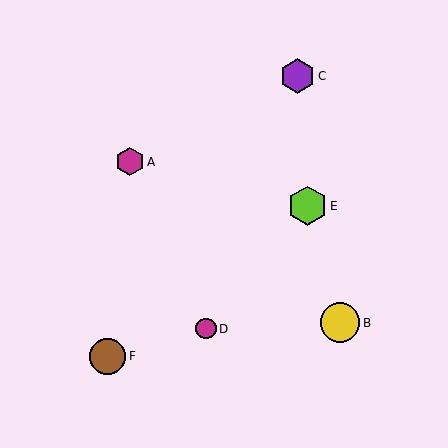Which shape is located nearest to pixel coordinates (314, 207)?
The lime hexagon (labeled E) at (307, 206) is nearest to that location.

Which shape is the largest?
The yellow circle (labeled B) is the largest.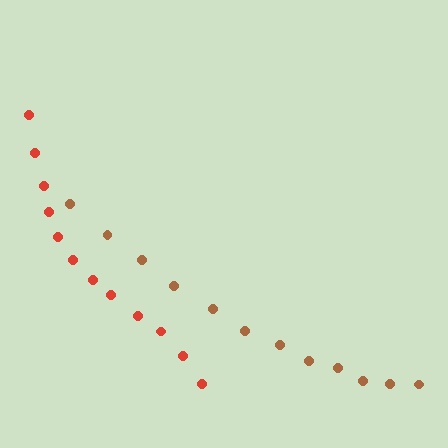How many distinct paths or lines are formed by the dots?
There are 2 distinct paths.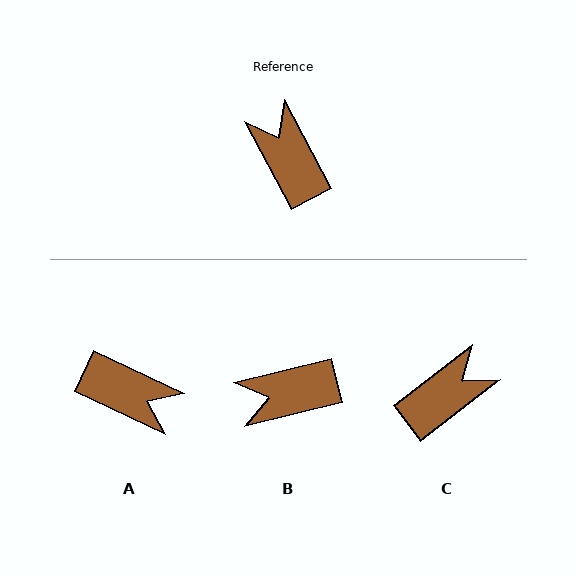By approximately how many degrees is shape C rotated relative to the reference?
Approximately 80 degrees clockwise.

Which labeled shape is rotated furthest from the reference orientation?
A, about 143 degrees away.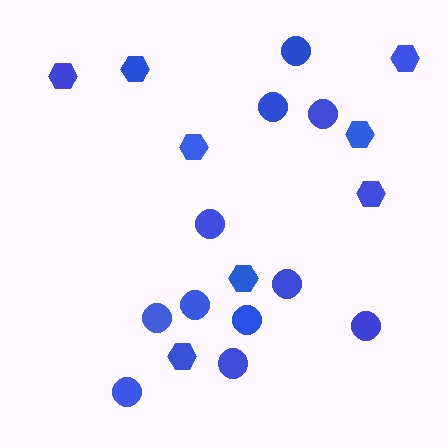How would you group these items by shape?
There are 2 groups: one group of circles (11) and one group of hexagons (8).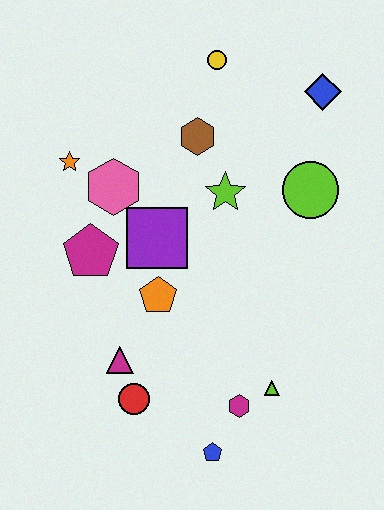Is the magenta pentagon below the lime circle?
Yes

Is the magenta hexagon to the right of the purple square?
Yes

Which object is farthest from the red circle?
The blue diamond is farthest from the red circle.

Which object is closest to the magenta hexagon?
The lime triangle is closest to the magenta hexagon.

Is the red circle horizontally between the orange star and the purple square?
Yes